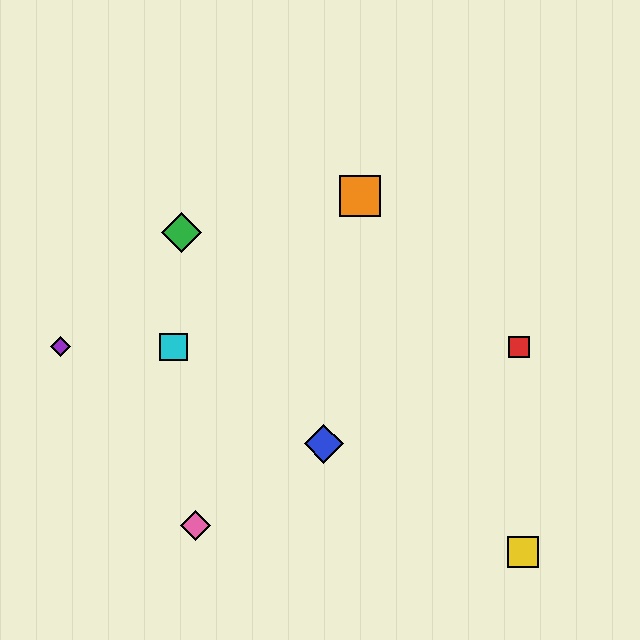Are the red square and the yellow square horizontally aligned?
No, the red square is at y≈347 and the yellow square is at y≈552.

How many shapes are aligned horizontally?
3 shapes (the red square, the purple diamond, the cyan square) are aligned horizontally.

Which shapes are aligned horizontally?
The red square, the purple diamond, the cyan square are aligned horizontally.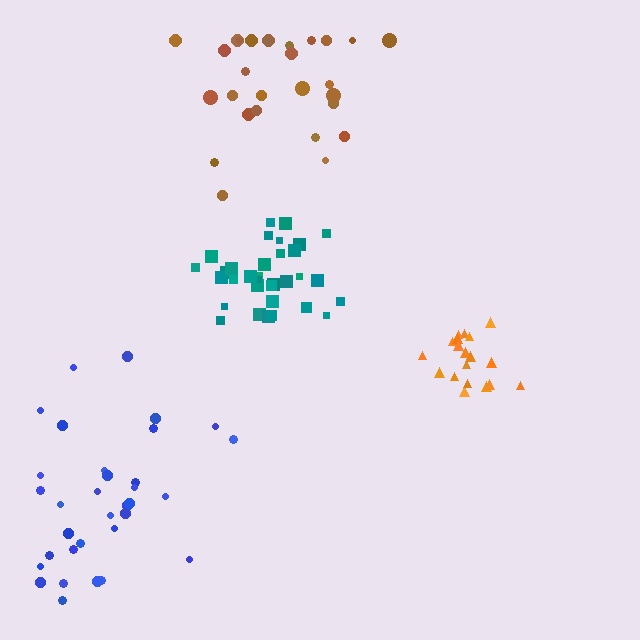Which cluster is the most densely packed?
Orange.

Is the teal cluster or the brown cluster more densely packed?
Teal.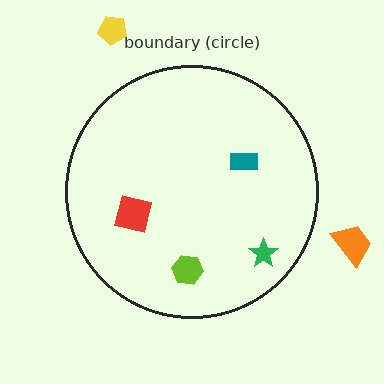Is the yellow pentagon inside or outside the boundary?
Outside.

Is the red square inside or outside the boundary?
Inside.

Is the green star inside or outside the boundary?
Inside.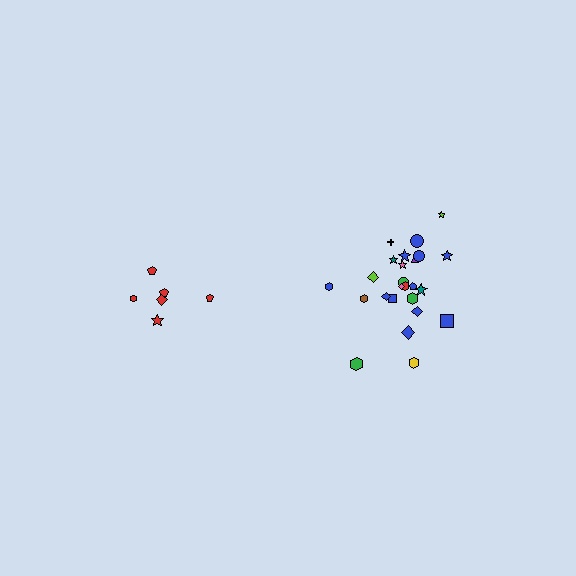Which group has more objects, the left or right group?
The right group.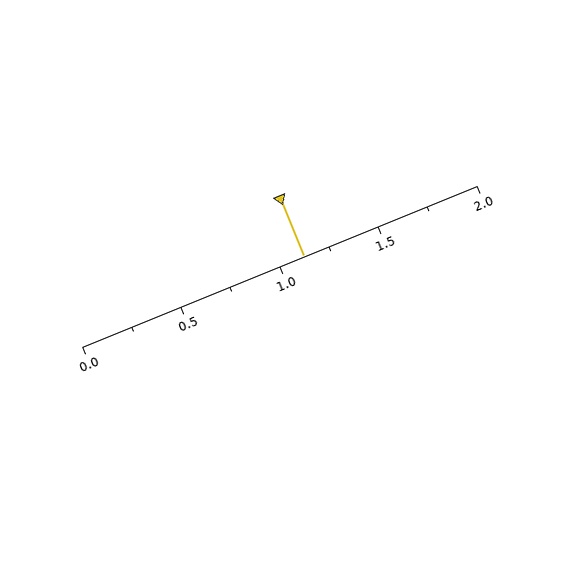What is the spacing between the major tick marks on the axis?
The major ticks are spaced 0.5 apart.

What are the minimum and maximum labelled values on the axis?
The axis runs from 0.0 to 2.0.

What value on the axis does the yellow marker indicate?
The marker indicates approximately 1.12.